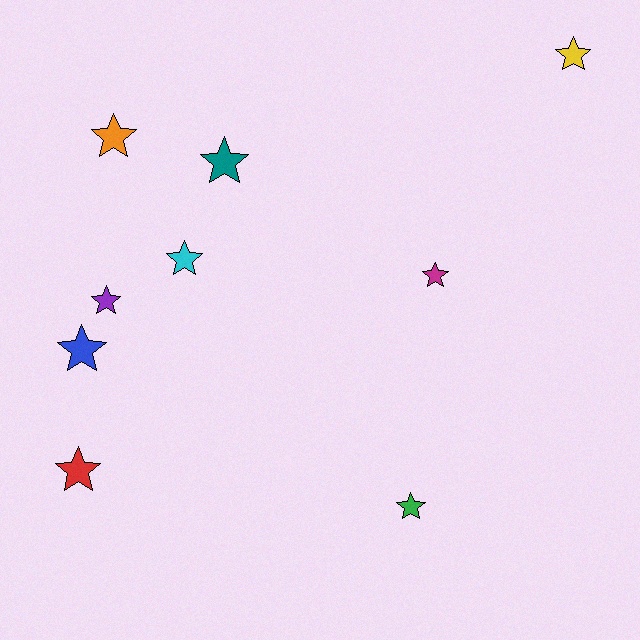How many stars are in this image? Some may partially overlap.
There are 9 stars.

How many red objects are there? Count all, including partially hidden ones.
There is 1 red object.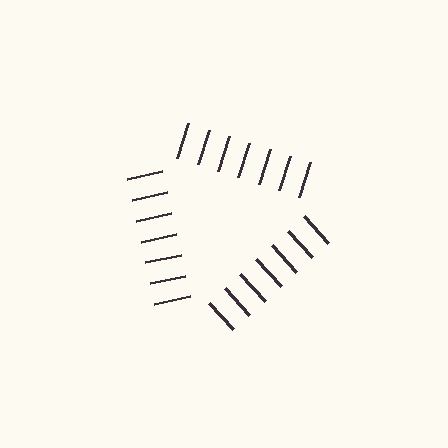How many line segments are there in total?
21 — 7 along each of the 3 edges.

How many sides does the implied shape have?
3 sides — the line-ends trace a triangle.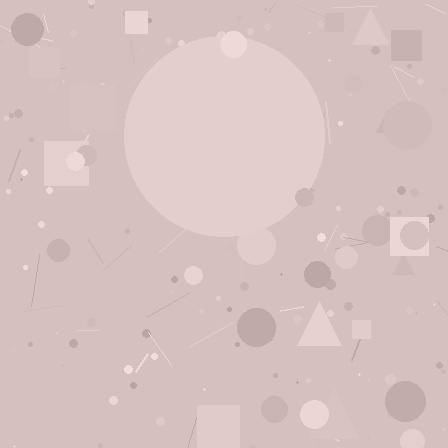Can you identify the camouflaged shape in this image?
The camouflaged shape is a circle.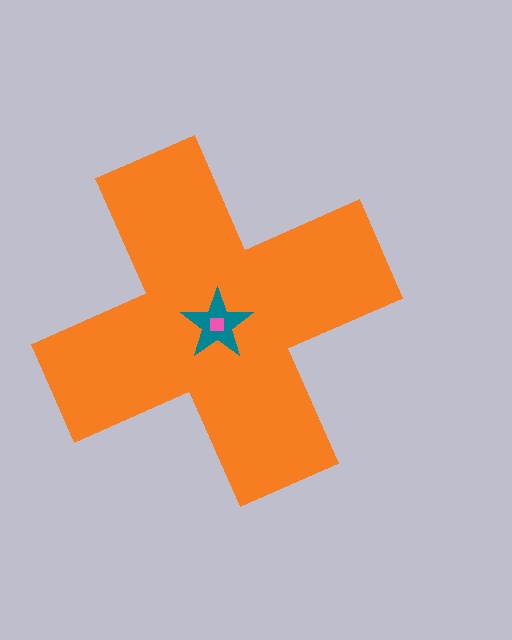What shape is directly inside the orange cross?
The teal star.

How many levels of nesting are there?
3.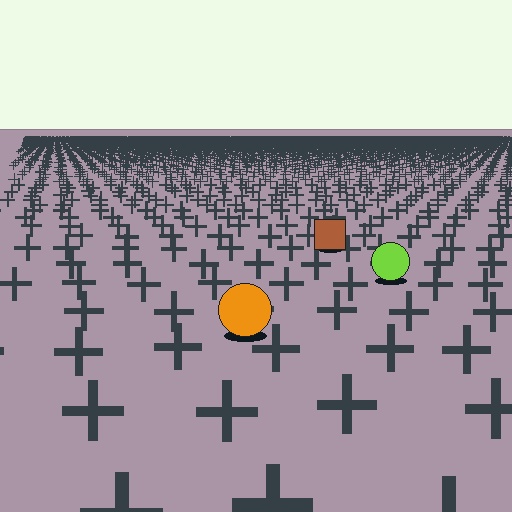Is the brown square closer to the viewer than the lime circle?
No. The lime circle is closer — you can tell from the texture gradient: the ground texture is coarser near it.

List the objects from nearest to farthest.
From nearest to farthest: the orange circle, the lime circle, the brown square.